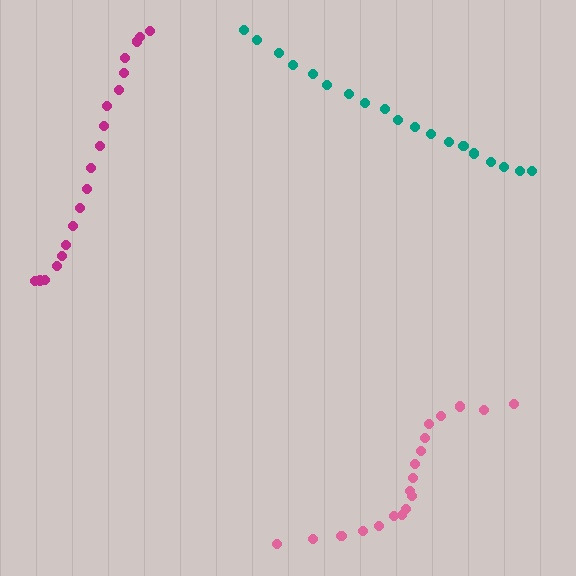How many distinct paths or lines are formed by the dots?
There are 3 distinct paths.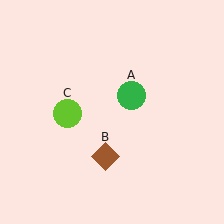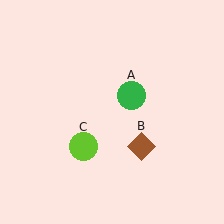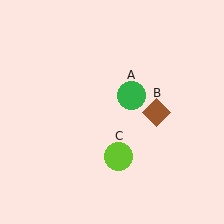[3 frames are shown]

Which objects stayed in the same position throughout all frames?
Green circle (object A) remained stationary.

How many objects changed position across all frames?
2 objects changed position: brown diamond (object B), lime circle (object C).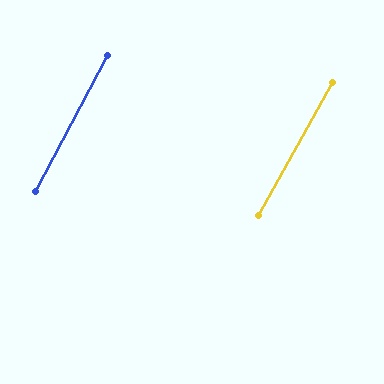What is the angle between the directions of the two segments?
Approximately 1 degree.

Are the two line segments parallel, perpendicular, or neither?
Parallel — their directions differ by only 1.4°.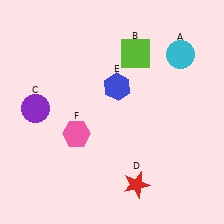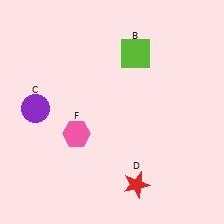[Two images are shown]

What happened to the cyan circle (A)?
The cyan circle (A) was removed in Image 2. It was in the top-right area of Image 1.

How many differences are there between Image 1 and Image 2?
There are 2 differences between the two images.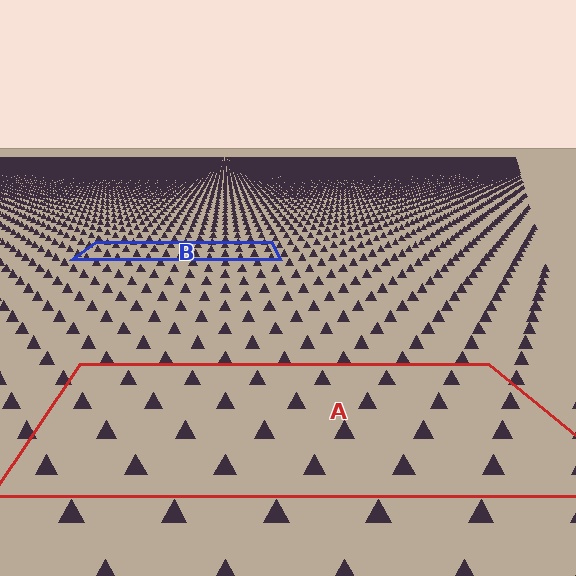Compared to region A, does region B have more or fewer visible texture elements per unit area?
Region B has more texture elements per unit area — they are packed more densely because it is farther away.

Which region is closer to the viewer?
Region A is closer. The texture elements there are larger and more spread out.